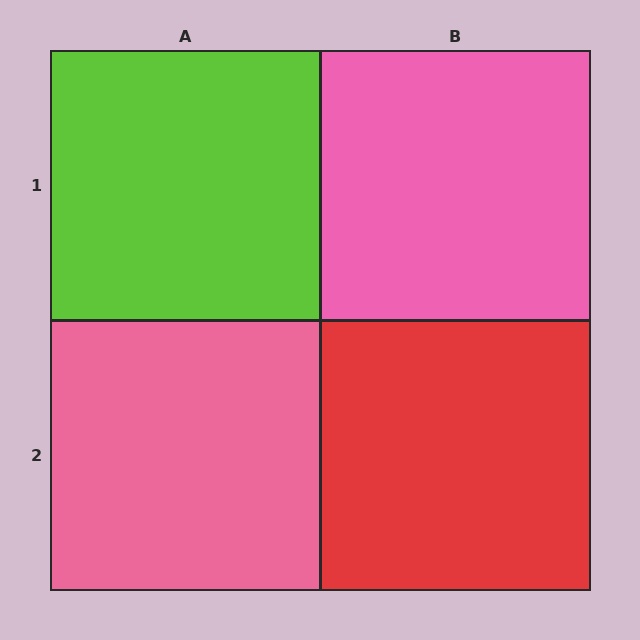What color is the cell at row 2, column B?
Red.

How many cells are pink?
2 cells are pink.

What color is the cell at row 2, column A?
Pink.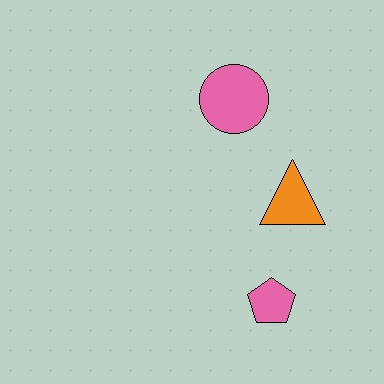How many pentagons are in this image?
There is 1 pentagon.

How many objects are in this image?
There are 3 objects.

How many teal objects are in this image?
There are no teal objects.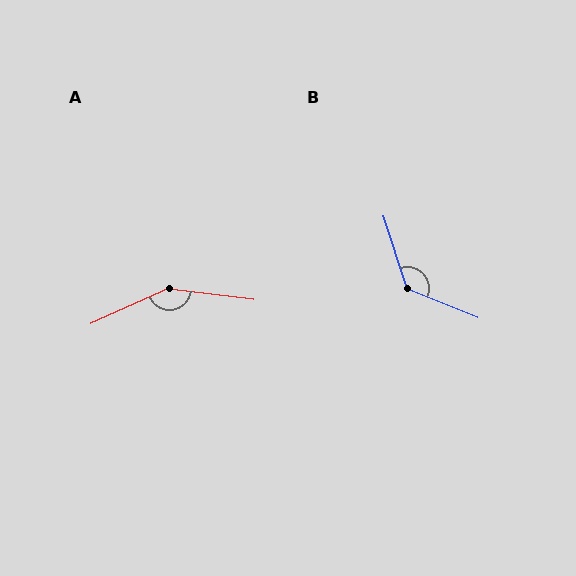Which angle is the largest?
A, at approximately 149 degrees.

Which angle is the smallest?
B, at approximately 130 degrees.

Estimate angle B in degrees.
Approximately 130 degrees.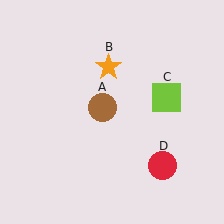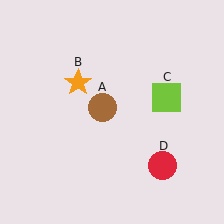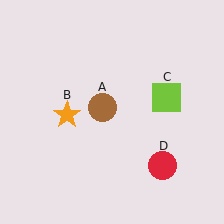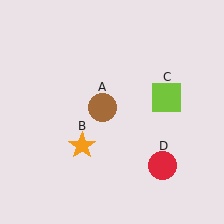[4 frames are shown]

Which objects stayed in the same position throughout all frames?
Brown circle (object A) and lime square (object C) and red circle (object D) remained stationary.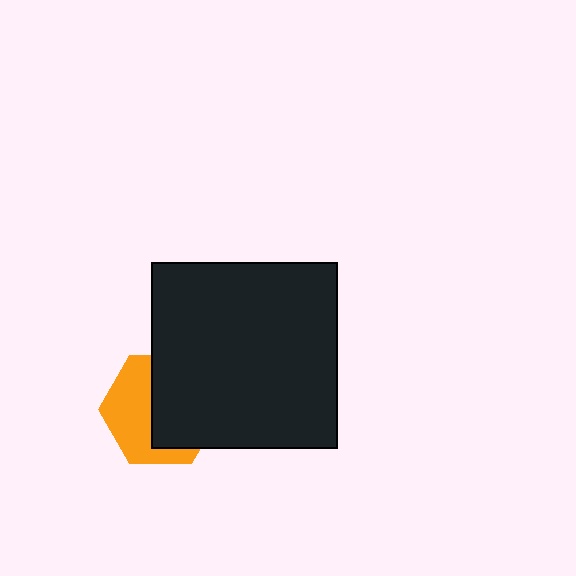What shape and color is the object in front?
The object in front is a black square.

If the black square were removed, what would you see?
You would see the complete orange hexagon.